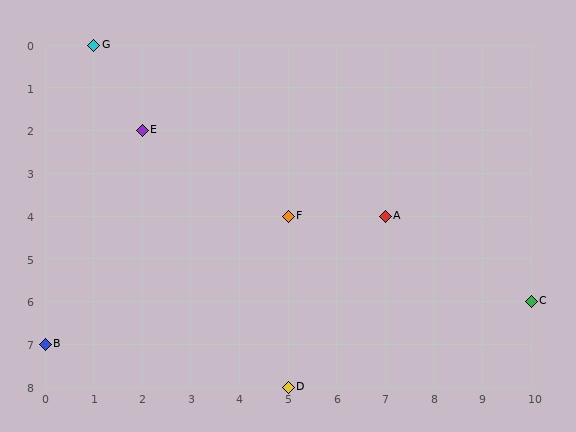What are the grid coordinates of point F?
Point F is at grid coordinates (5, 4).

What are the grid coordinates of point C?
Point C is at grid coordinates (10, 6).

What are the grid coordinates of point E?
Point E is at grid coordinates (2, 2).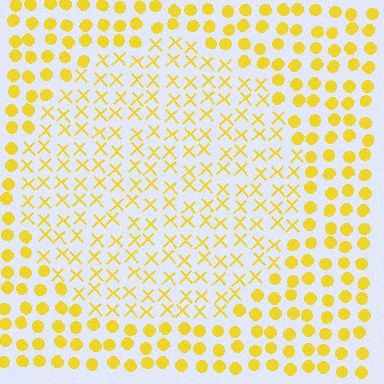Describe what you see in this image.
The image is filled with small yellow elements arranged in a uniform grid. A circle-shaped region contains X marks, while the surrounding area contains circles. The boundary is defined purely by the change in element shape.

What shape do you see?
I see a circle.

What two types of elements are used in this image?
The image uses X marks inside the circle region and circles outside it.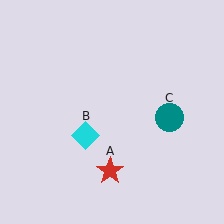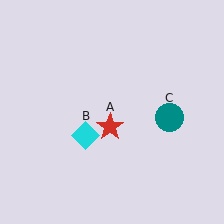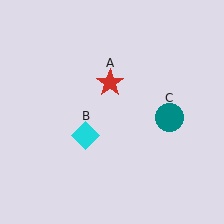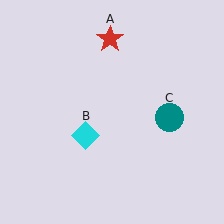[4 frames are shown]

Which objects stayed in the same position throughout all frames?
Cyan diamond (object B) and teal circle (object C) remained stationary.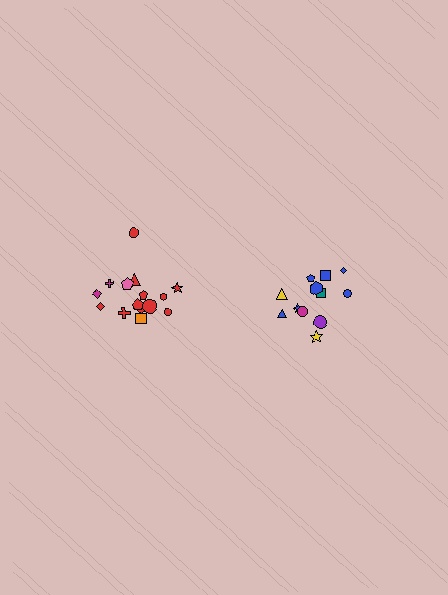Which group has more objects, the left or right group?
The left group.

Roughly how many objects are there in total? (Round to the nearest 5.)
Roughly 25 objects in total.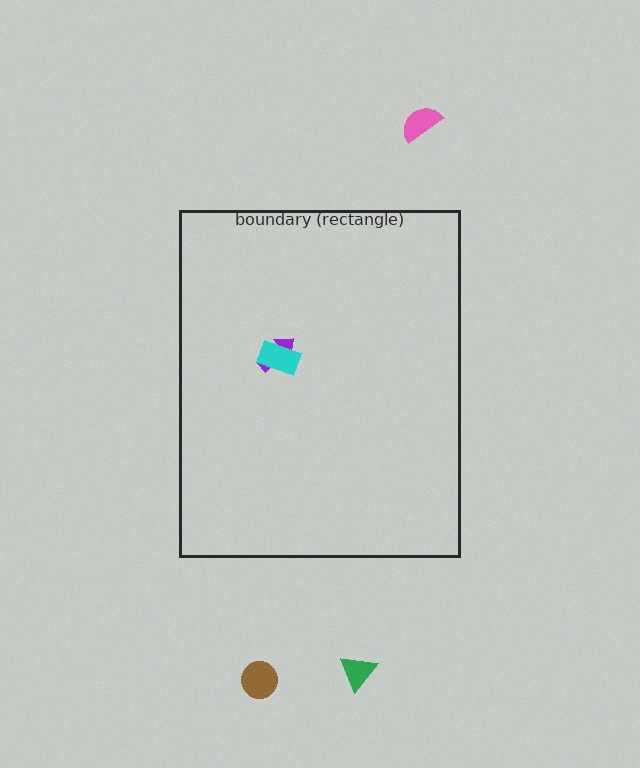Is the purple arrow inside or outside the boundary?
Inside.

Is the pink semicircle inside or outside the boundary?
Outside.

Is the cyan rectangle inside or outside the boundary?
Inside.